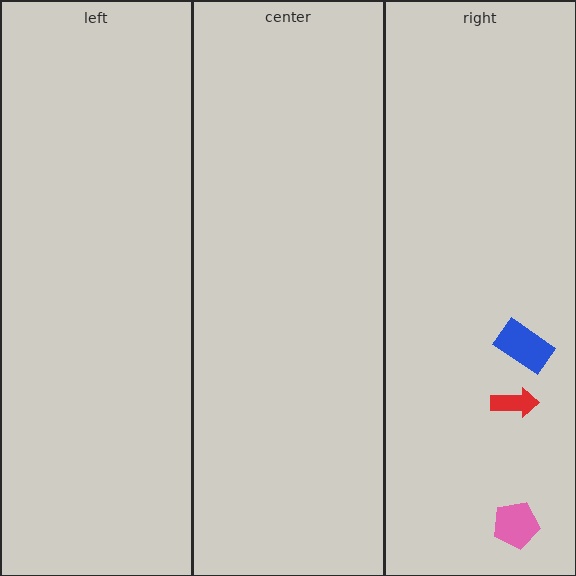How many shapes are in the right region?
3.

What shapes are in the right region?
The pink pentagon, the blue rectangle, the red arrow.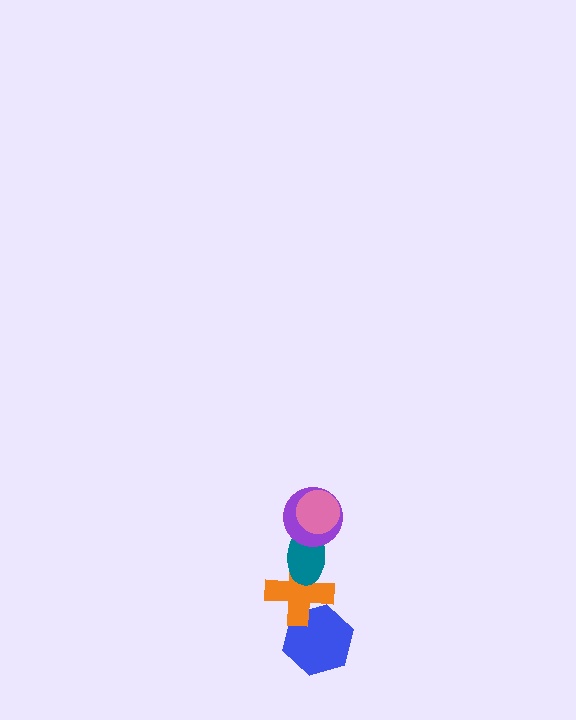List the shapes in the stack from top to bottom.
From top to bottom: the pink circle, the purple circle, the teal ellipse, the orange cross, the blue hexagon.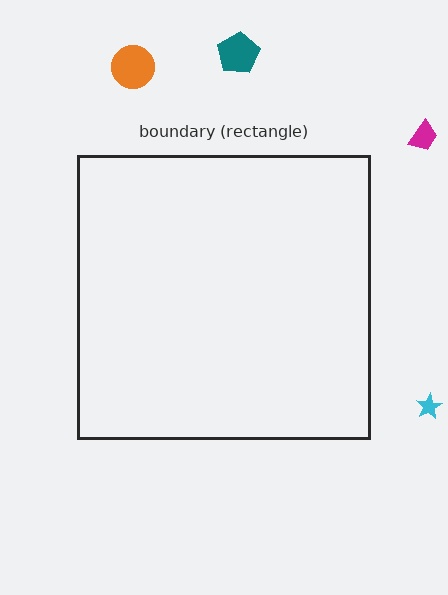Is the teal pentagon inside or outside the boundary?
Outside.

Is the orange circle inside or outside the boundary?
Outside.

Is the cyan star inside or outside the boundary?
Outside.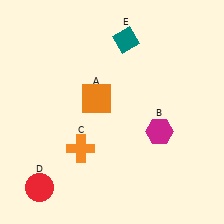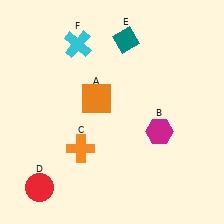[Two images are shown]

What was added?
A cyan cross (F) was added in Image 2.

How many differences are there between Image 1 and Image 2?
There is 1 difference between the two images.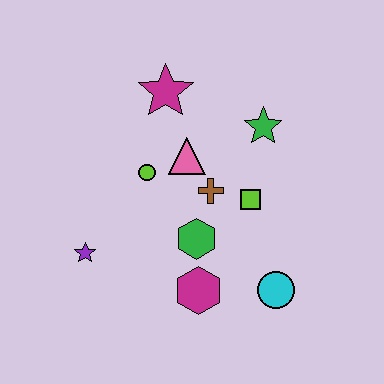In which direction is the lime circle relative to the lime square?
The lime circle is to the left of the lime square.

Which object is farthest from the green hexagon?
The magenta star is farthest from the green hexagon.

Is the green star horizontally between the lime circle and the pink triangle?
No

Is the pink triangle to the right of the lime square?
No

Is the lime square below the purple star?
No